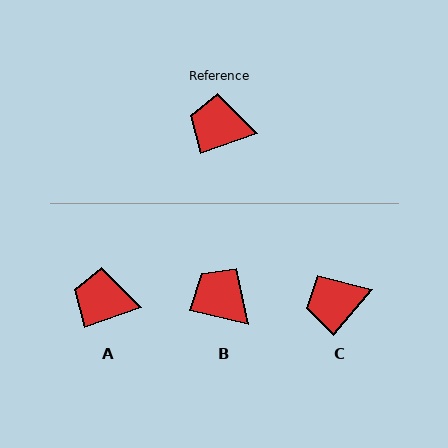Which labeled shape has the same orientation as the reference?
A.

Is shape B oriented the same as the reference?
No, it is off by about 33 degrees.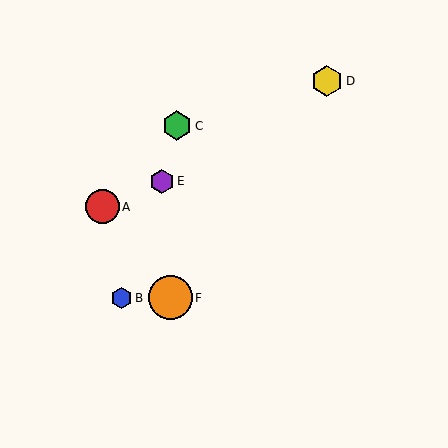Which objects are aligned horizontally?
Objects B, F are aligned horizontally.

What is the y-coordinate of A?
Object A is at y≈207.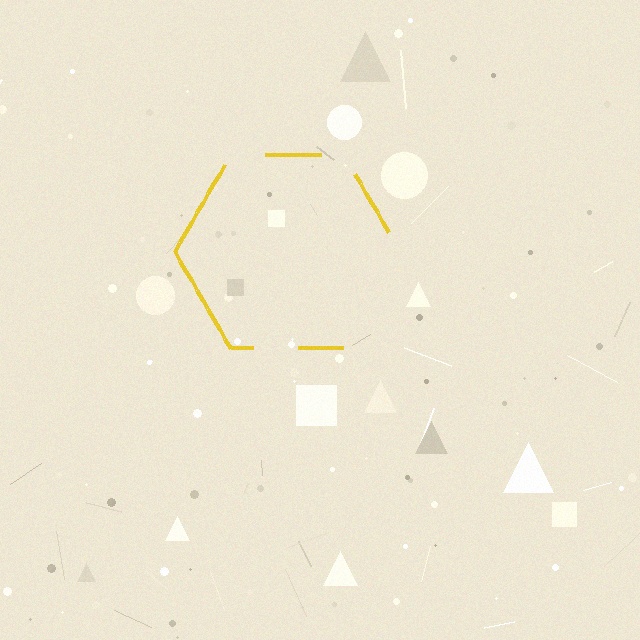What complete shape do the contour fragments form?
The contour fragments form a hexagon.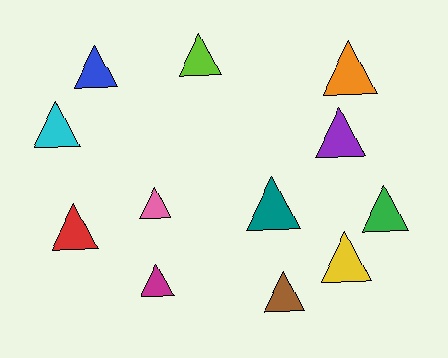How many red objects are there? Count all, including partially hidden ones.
There is 1 red object.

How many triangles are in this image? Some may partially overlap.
There are 12 triangles.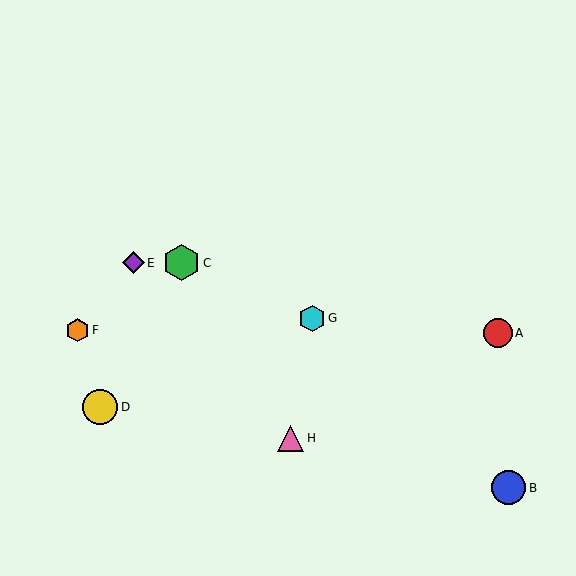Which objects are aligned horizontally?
Objects C, E are aligned horizontally.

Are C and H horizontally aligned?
No, C is at y≈263 and H is at y≈438.